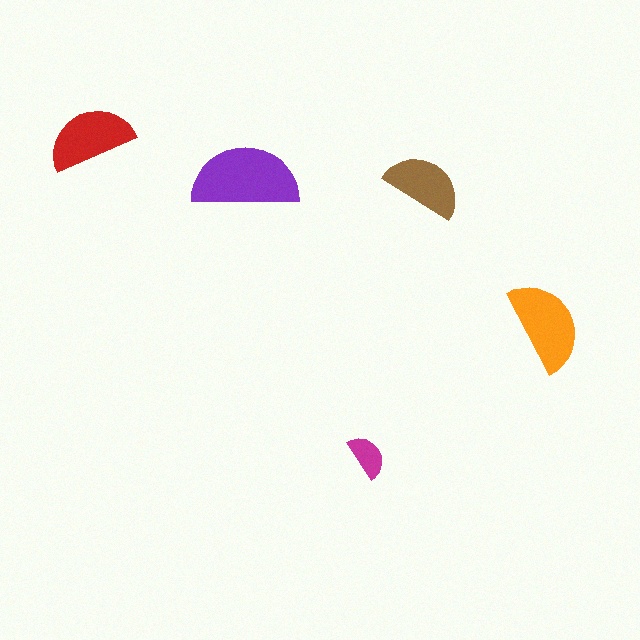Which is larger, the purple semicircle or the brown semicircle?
The purple one.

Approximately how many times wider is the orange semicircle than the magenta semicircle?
About 2 times wider.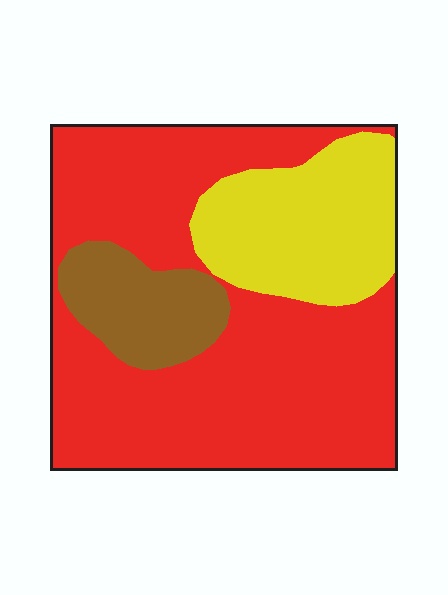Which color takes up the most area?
Red, at roughly 65%.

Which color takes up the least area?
Brown, at roughly 10%.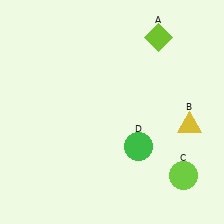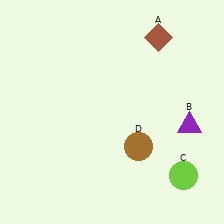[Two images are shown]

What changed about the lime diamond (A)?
In Image 1, A is lime. In Image 2, it changed to brown.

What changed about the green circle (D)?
In Image 1, D is green. In Image 2, it changed to brown.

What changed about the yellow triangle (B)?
In Image 1, B is yellow. In Image 2, it changed to purple.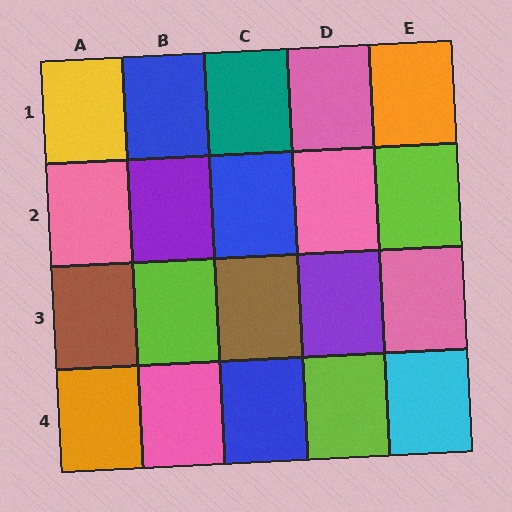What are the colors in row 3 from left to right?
Brown, lime, brown, purple, pink.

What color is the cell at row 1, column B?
Blue.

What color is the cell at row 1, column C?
Teal.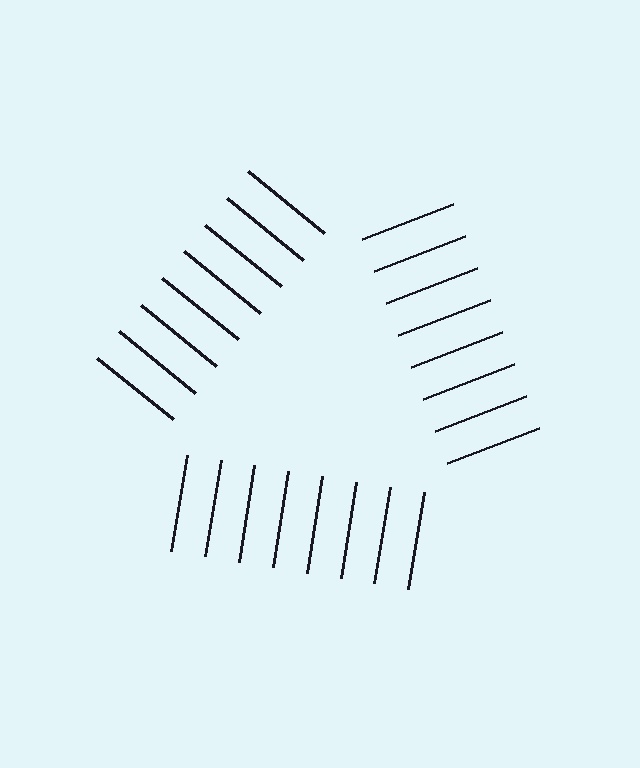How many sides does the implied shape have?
3 sides — the line-ends trace a triangle.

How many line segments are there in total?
24 — 8 along each of the 3 edges.